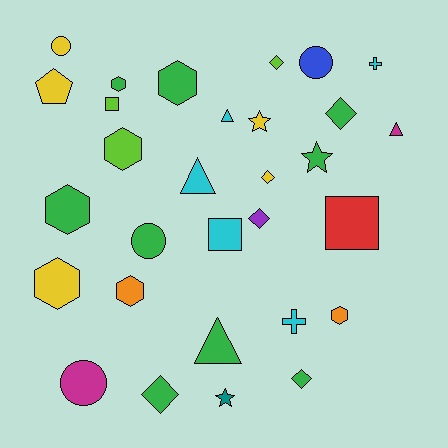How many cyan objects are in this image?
There are 5 cyan objects.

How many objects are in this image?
There are 30 objects.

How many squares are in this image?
There are 3 squares.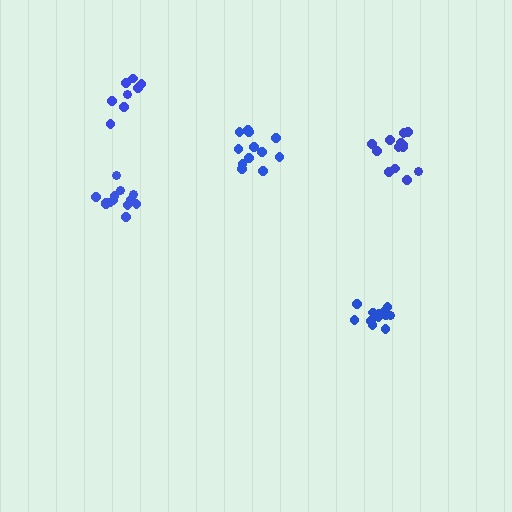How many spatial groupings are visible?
There are 5 spatial groupings.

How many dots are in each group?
Group 1: 12 dots, Group 2: 12 dots, Group 3: 13 dots, Group 4: 8 dots, Group 5: 13 dots (58 total).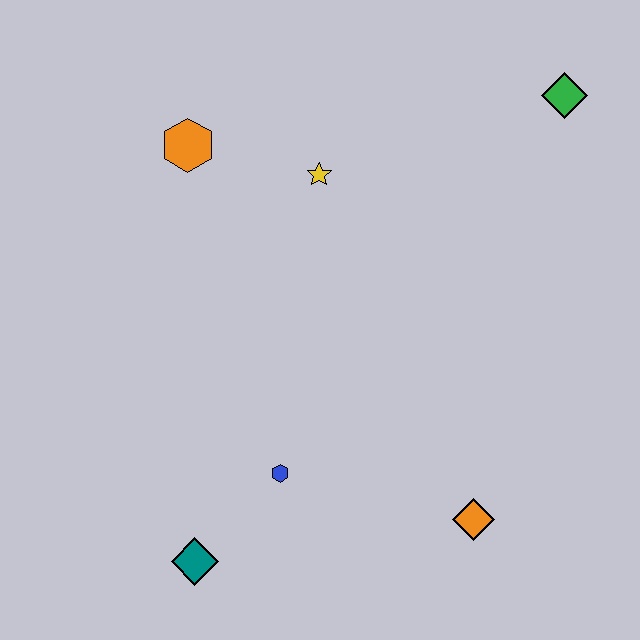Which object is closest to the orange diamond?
The blue hexagon is closest to the orange diamond.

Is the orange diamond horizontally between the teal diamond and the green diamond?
Yes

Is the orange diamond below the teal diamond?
No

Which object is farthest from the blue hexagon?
The green diamond is farthest from the blue hexagon.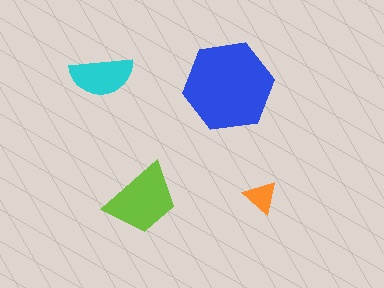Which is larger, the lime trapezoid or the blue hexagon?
The blue hexagon.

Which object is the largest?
The blue hexagon.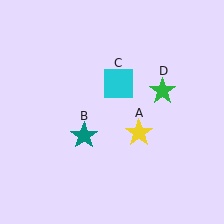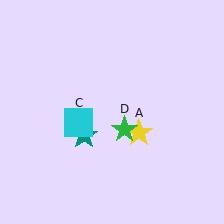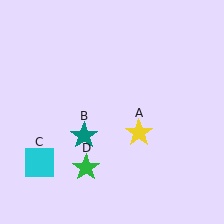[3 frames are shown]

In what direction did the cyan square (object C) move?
The cyan square (object C) moved down and to the left.